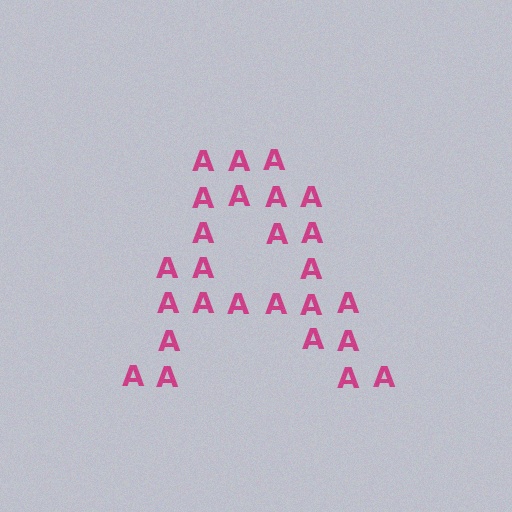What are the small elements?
The small elements are letter A's.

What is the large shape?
The large shape is the letter A.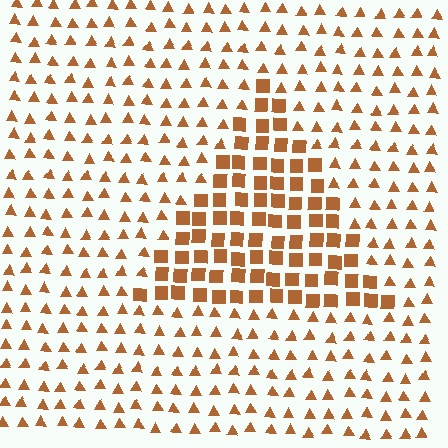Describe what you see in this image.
The image is filled with small brown elements arranged in a uniform grid. A triangle-shaped region contains squares, while the surrounding area contains triangles. The boundary is defined purely by the change in element shape.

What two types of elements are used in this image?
The image uses squares inside the triangle region and triangles outside it.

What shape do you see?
I see a triangle.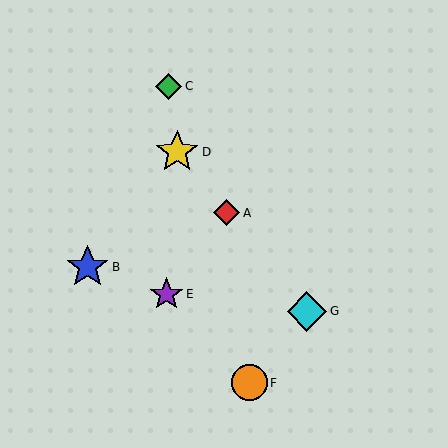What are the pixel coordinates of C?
Object C is at (169, 86).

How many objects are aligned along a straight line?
3 objects (A, D, G) are aligned along a straight line.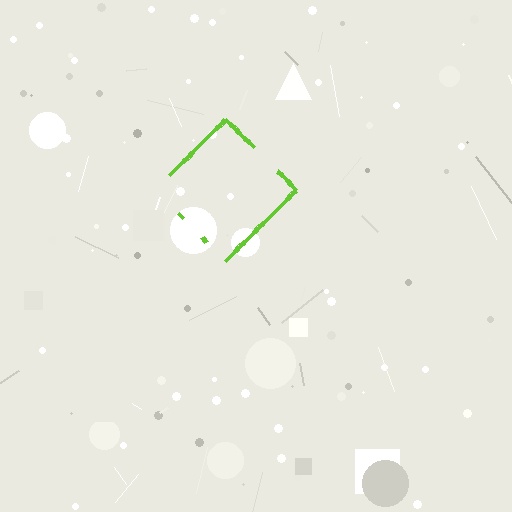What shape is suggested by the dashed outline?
The dashed outline suggests a diamond.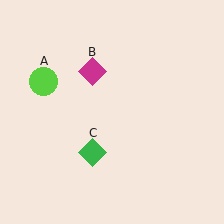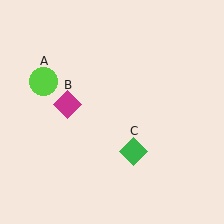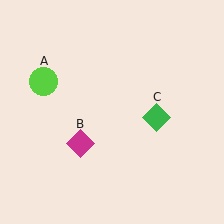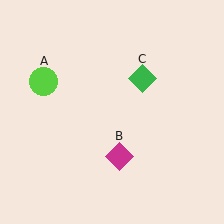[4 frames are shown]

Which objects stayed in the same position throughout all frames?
Lime circle (object A) remained stationary.